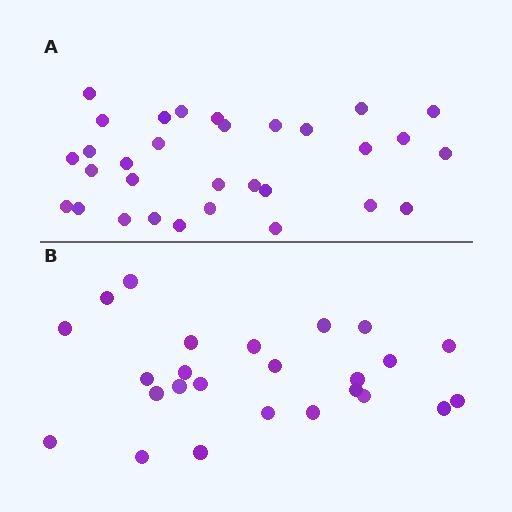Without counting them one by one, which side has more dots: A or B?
Region A (the top region) has more dots.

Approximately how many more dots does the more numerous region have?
Region A has about 6 more dots than region B.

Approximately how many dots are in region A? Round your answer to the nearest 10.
About 30 dots. (The exact count is 31, which rounds to 30.)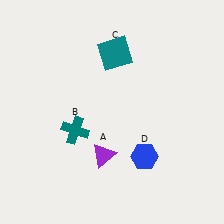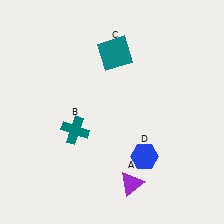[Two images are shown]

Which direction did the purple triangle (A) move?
The purple triangle (A) moved down.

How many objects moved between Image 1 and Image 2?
1 object moved between the two images.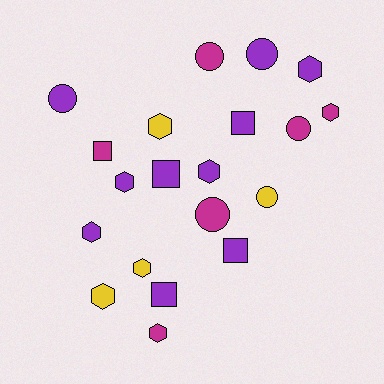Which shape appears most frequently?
Hexagon, with 9 objects.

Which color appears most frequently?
Purple, with 10 objects.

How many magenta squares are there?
There is 1 magenta square.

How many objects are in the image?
There are 20 objects.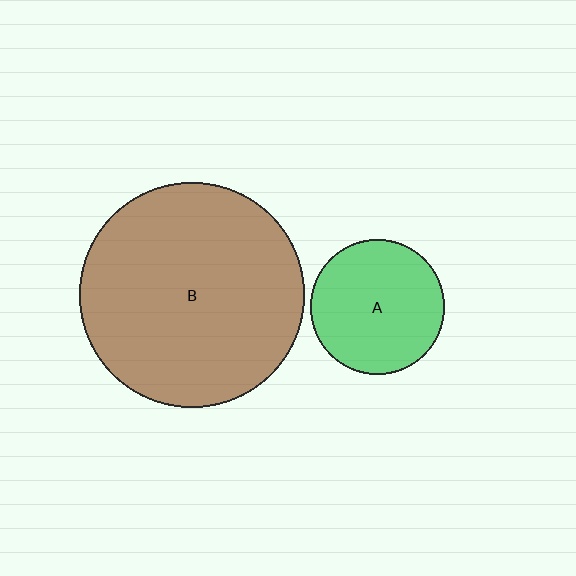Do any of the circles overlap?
No, none of the circles overlap.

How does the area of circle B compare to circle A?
Approximately 2.8 times.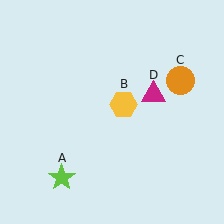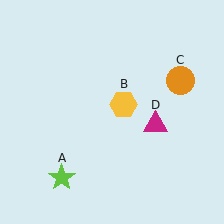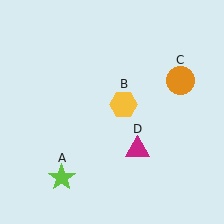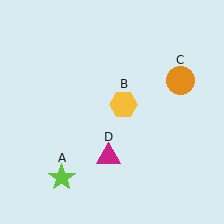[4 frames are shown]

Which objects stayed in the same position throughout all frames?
Lime star (object A) and yellow hexagon (object B) and orange circle (object C) remained stationary.